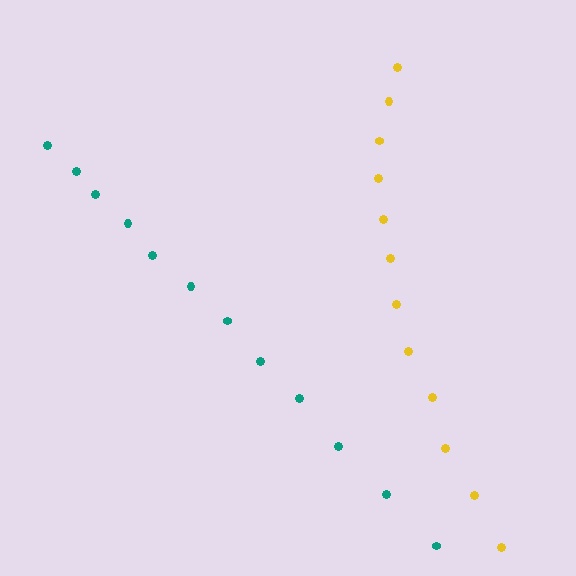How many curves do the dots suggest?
There are 2 distinct paths.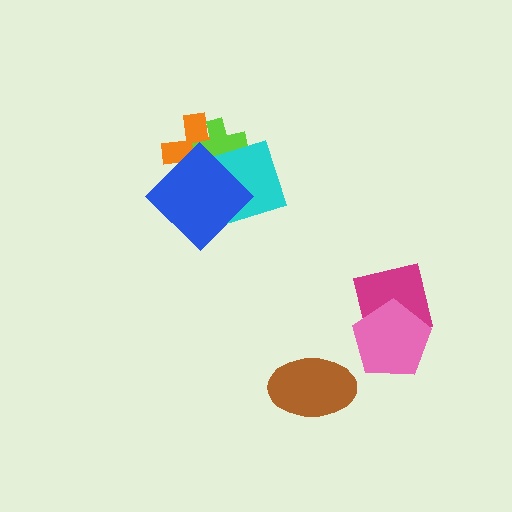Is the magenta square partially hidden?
Yes, it is partially covered by another shape.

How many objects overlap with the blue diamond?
3 objects overlap with the blue diamond.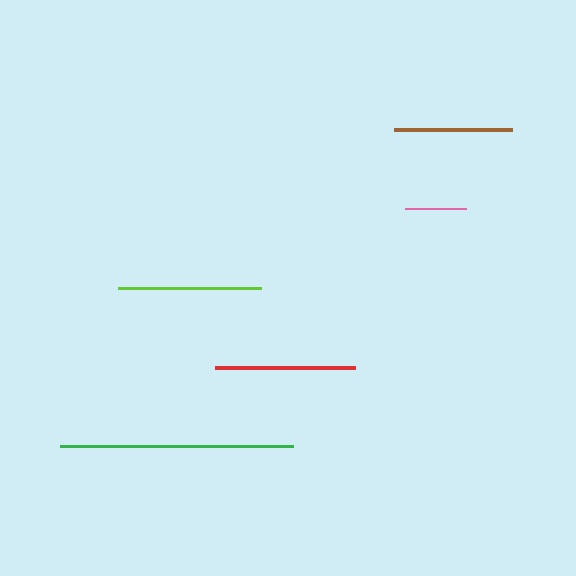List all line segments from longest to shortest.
From longest to shortest: green, lime, red, brown, pink.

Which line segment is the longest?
The green line is the longest at approximately 232 pixels.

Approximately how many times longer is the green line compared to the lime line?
The green line is approximately 1.6 times the length of the lime line.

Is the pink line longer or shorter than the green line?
The green line is longer than the pink line.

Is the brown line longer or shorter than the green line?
The green line is longer than the brown line.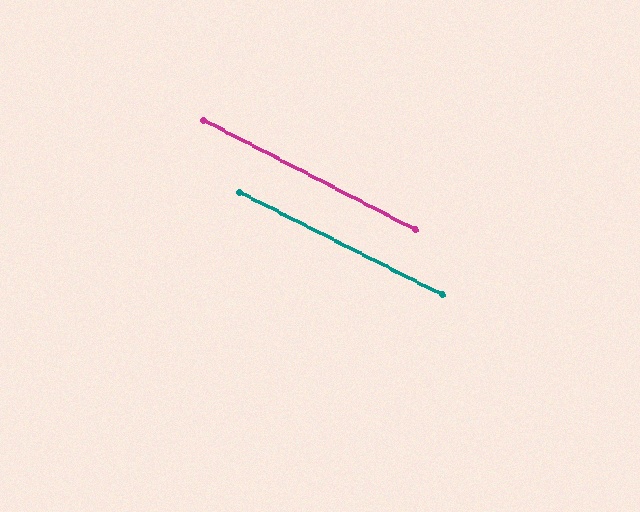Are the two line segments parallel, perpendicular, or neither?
Parallel — their directions differ by only 0.6°.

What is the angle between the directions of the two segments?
Approximately 1 degree.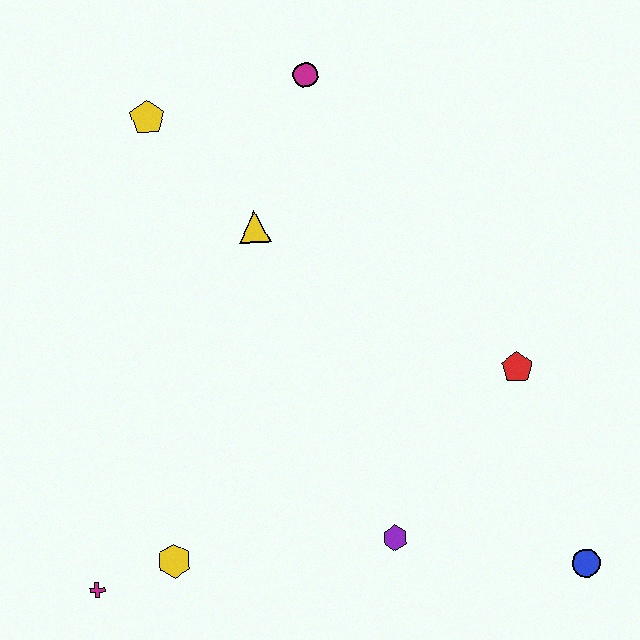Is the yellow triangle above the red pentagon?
Yes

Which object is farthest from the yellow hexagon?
The magenta circle is farthest from the yellow hexagon.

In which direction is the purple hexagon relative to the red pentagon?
The purple hexagon is below the red pentagon.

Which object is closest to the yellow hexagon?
The magenta cross is closest to the yellow hexagon.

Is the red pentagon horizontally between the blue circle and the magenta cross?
Yes